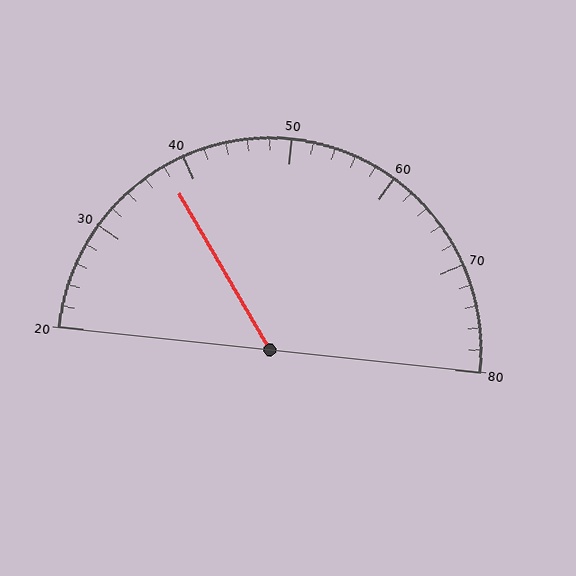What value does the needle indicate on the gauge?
The needle indicates approximately 38.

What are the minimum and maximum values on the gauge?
The gauge ranges from 20 to 80.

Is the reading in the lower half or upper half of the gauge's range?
The reading is in the lower half of the range (20 to 80).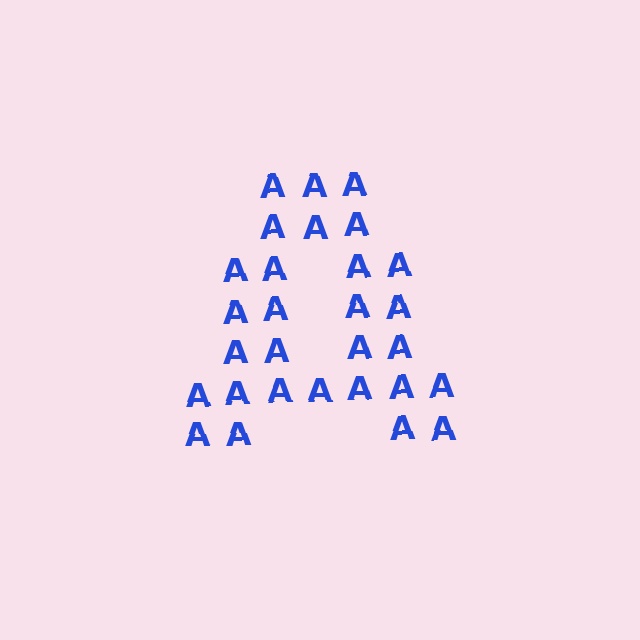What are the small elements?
The small elements are letter A's.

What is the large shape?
The large shape is the letter A.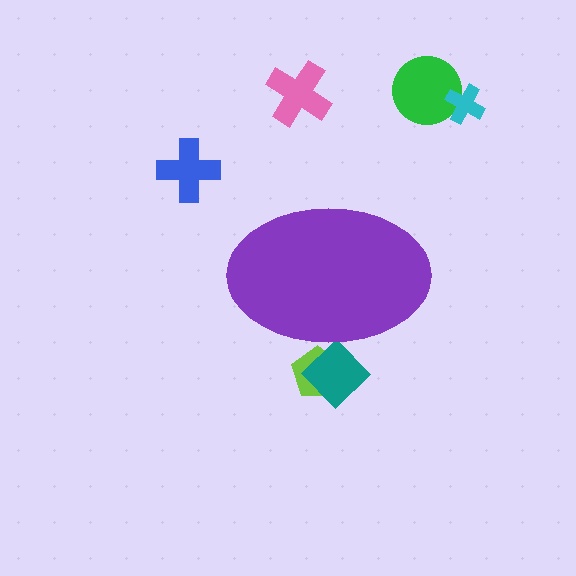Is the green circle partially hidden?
No, the green circle is fully visible.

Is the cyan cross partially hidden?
No, the cyan cross is fully visible.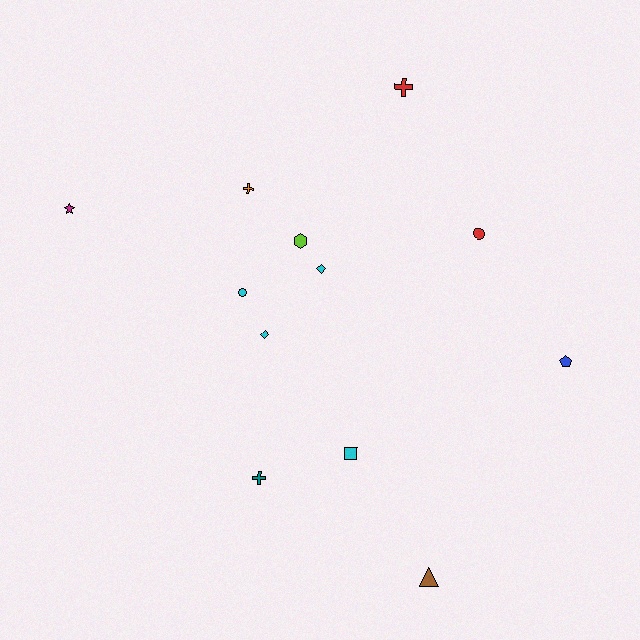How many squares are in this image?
There is 1 square.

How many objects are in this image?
There are 12 objects.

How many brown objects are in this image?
There is 1 brown object.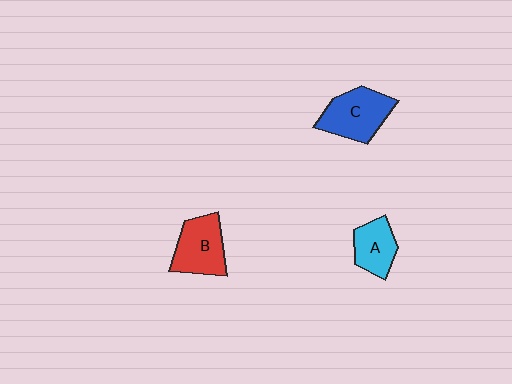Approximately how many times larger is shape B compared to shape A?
Approximately 1.3 times.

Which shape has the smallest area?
Shape A (cyan).